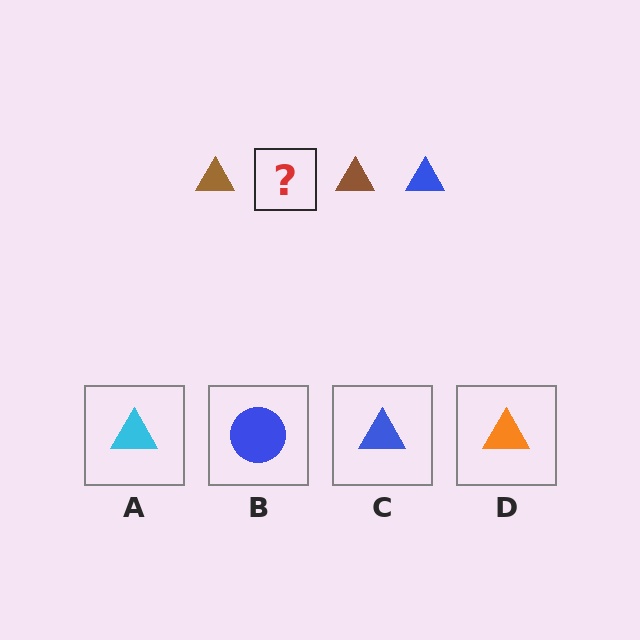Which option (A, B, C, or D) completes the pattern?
C.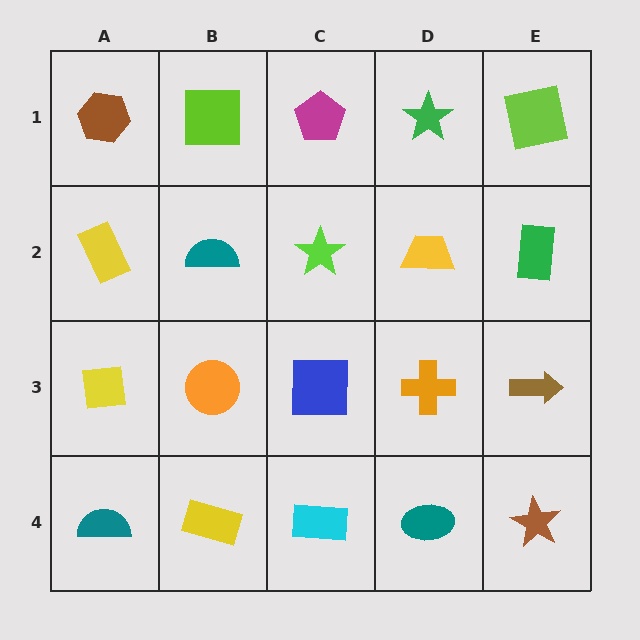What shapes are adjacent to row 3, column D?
A yellow trapezoid (row 2, column D), a teal ellipse (row 4, column D), a blue square (row 3, column C), a brown arrow (row 3, column E).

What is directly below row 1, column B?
A teal semicircle.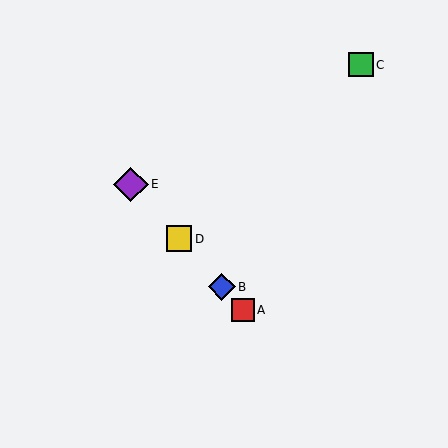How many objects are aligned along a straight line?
4 objects (A, B, D, E) are aligned along a straight line.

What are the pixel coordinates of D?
Object D is at (179, 239).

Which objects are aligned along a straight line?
Objects A, B, D, E are aligned along a straight line.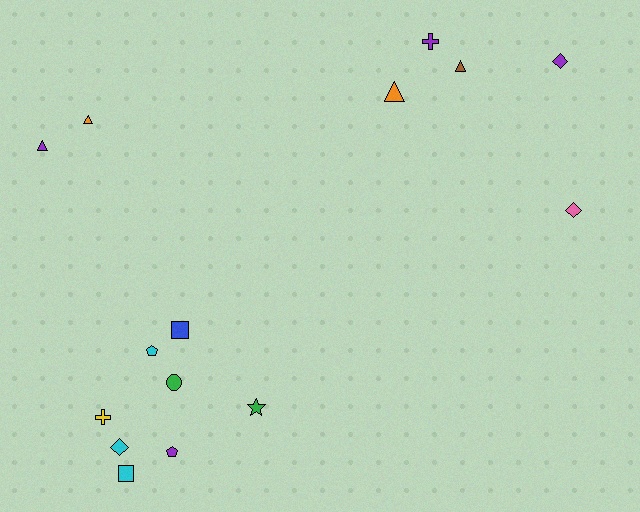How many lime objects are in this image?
There are no lime objects.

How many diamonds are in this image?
There are 3 diamonds.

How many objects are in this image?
There are 15 objects.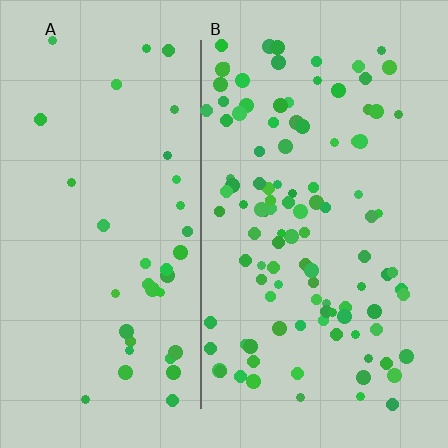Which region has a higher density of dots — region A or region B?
B (the right).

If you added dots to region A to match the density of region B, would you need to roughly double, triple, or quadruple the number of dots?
Approximately triple.